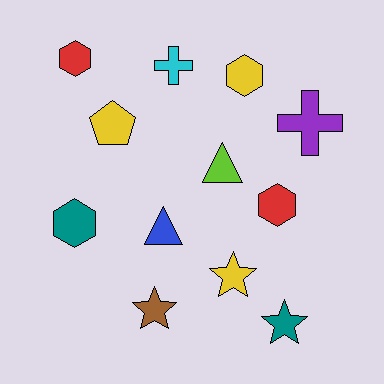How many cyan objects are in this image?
There is 1 cyan object.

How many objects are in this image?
There are 12 objects.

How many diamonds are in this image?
There are no diamonds.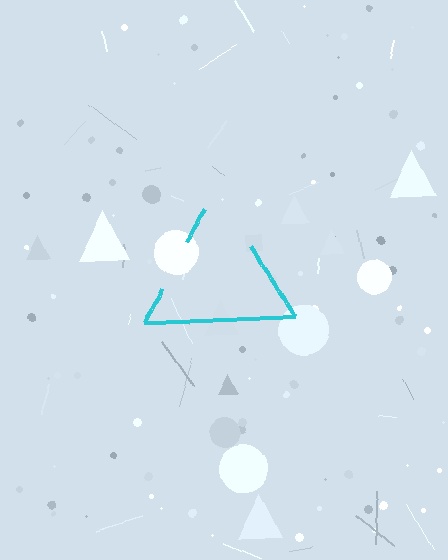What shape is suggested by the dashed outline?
The dashed outline suggests a triangle.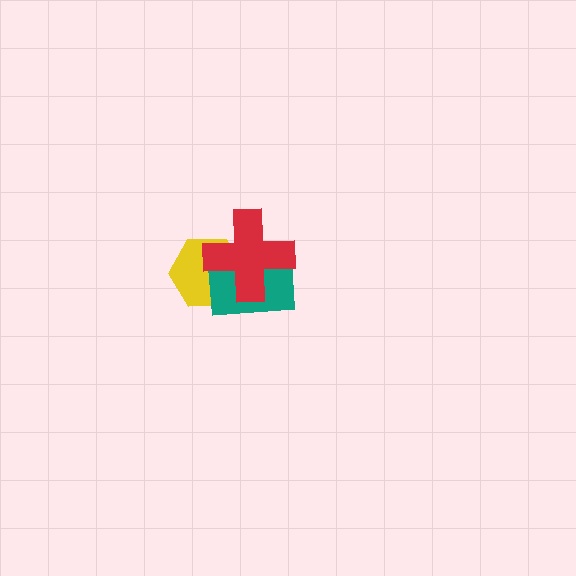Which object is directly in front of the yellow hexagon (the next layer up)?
The teal rectangle is directly in front of the yellow hexagon.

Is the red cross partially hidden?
No, no other shape covers it.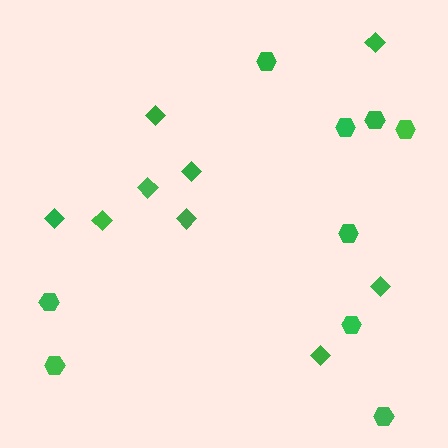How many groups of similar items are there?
There are 2 groups: one group of diamonds (9) and one group of hexagons (9).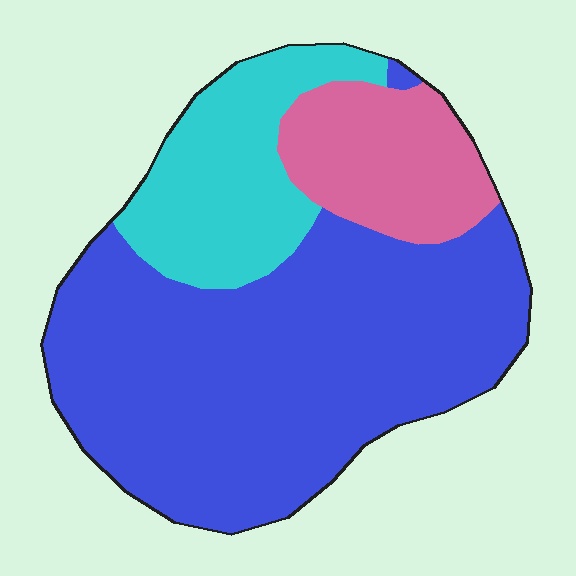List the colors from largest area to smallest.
From largest to smallest: blue, cyan, pink.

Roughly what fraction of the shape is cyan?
Cyan takes up about one fifth (1/5) of the shape.